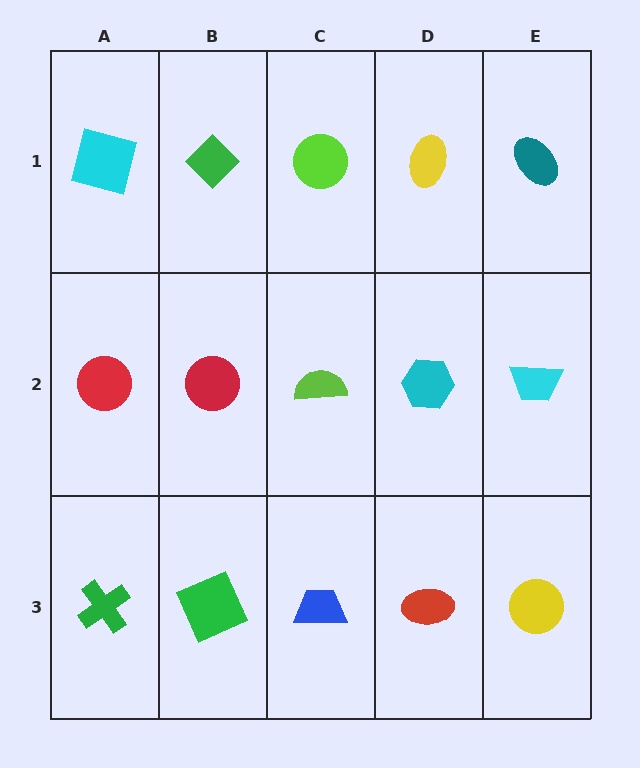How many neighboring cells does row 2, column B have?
4.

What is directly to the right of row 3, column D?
A yellow circle.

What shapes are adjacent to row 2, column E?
A teal ellipse (row 1, column E), a yellow circle (row 3, column E), a cyan hexagon (row 2, column D).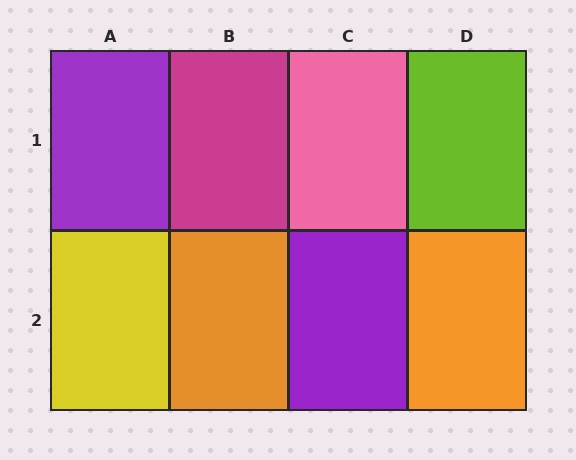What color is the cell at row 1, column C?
Pink.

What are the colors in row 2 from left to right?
Yellow, orange, purple, orange.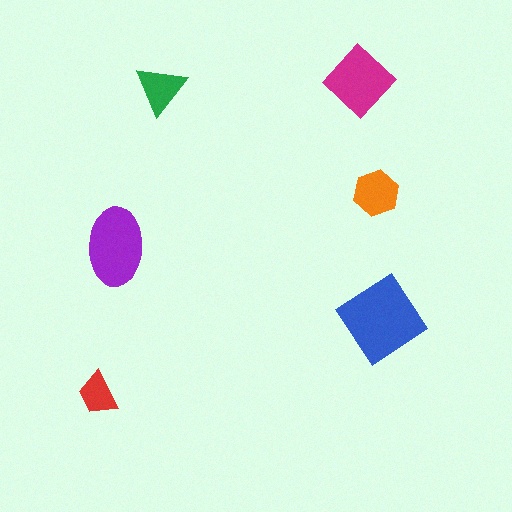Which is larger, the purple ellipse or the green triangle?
The purple ellipse.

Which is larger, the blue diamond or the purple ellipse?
The blue diamond.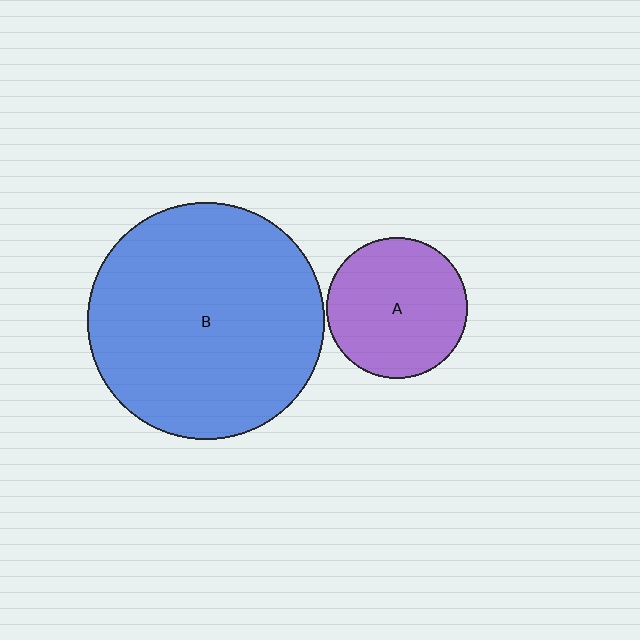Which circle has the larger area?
Circle B (blue).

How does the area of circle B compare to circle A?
Approximately 2.8 times.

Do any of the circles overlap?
No, none of the circles overlap.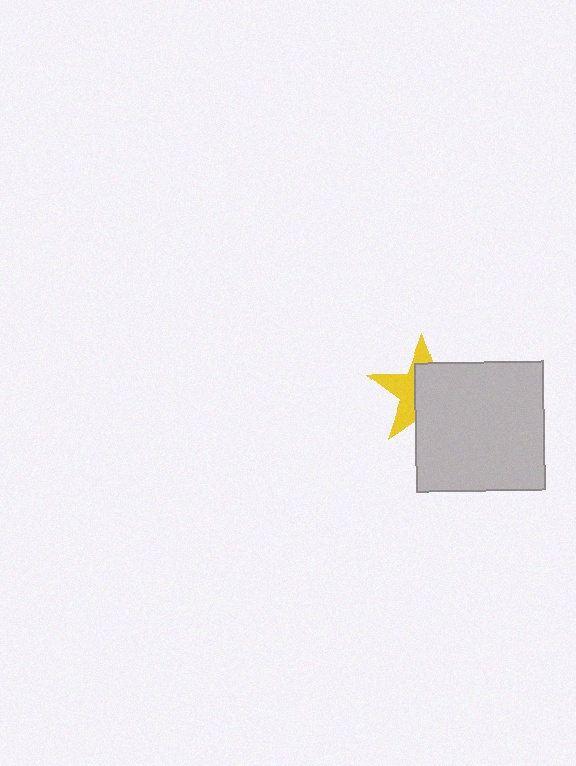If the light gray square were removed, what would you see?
You would see the complete yellow star.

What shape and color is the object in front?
The object in front is a light gray square.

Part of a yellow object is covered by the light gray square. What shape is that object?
It is a star.